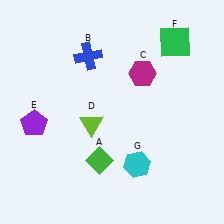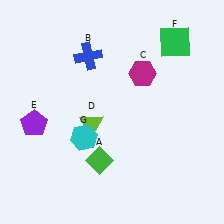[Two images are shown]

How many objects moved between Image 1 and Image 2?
1 object moved between the two images.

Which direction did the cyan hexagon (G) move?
The cyan hexagon (G) moved left.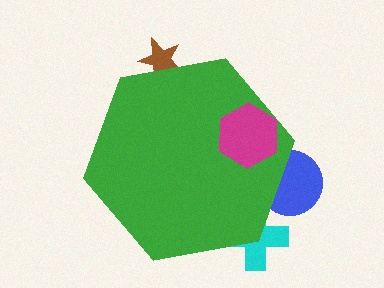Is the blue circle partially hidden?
Yes, the blue circle is partially hidden behind the green hexagon.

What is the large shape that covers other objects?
A green hexagon.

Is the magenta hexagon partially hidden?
No, the magenta hexagon is fully visible.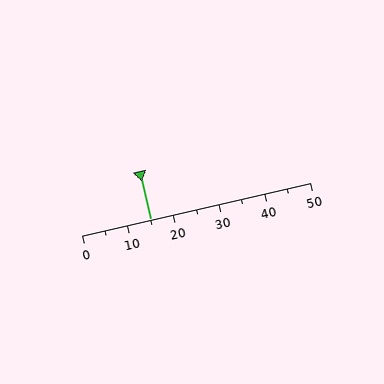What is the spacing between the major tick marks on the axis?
The major ticks are spaced 10 apart.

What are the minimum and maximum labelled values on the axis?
The axis runs from 0 to 50.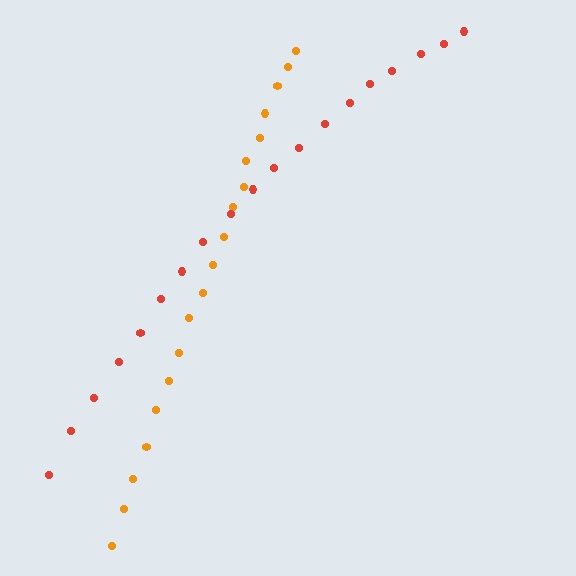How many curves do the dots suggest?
There are 2 distinct paths.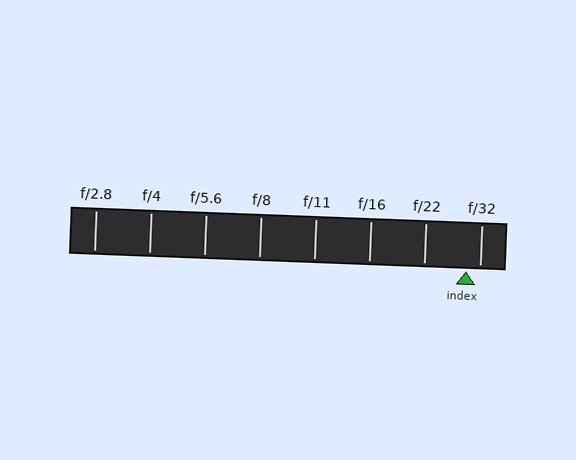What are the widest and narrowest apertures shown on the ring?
The widest aperture shown is f/2.8 and the narrowest is f/32.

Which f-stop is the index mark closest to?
The index mark is closest to f/32.